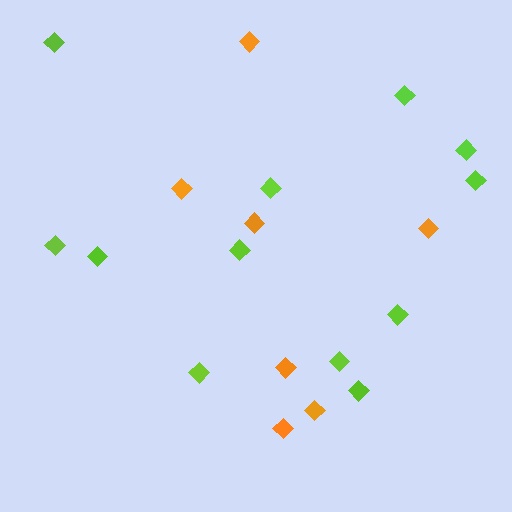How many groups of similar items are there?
There are 2 groups: one group of orange diamonds (7) and one group of lime diamonds (12).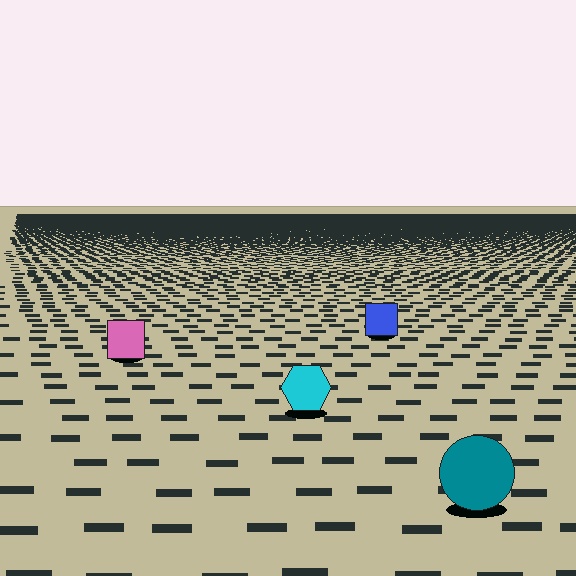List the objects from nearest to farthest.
From nearest to farthest: the teal circle, the cyan hexagon, the pink square, the blue square.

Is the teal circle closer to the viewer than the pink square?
Yes. The teal circle is closer — you can tell from the texture gradient: the ground texture is coarser near it.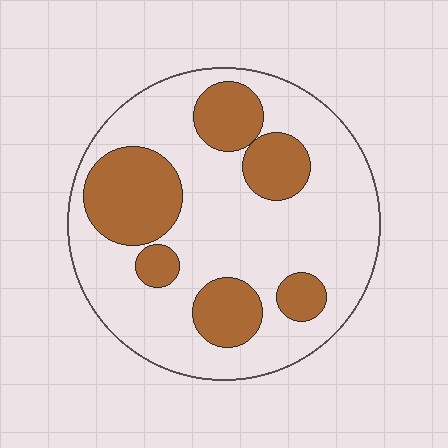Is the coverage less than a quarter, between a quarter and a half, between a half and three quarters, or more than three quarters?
Between a quarter and a half.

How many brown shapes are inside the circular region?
6.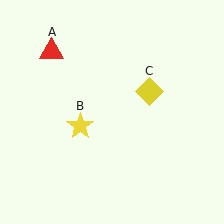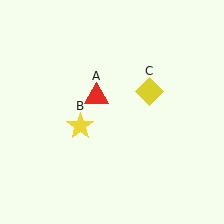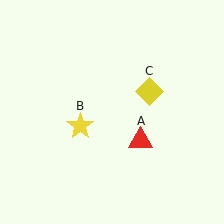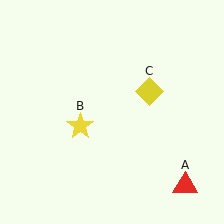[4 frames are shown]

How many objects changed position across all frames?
1 object changed position: red triangle (object A).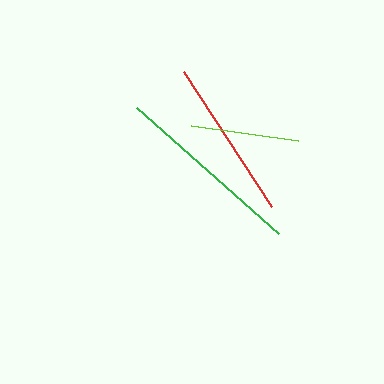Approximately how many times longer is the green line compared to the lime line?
The green line is approximately 1.8 times the length of the lime line.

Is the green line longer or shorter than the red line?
The green line is longer than the red line.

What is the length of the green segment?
The green segment is approximately 189 pixels long.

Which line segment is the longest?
The green line is the longest at approximately 189 pixels.